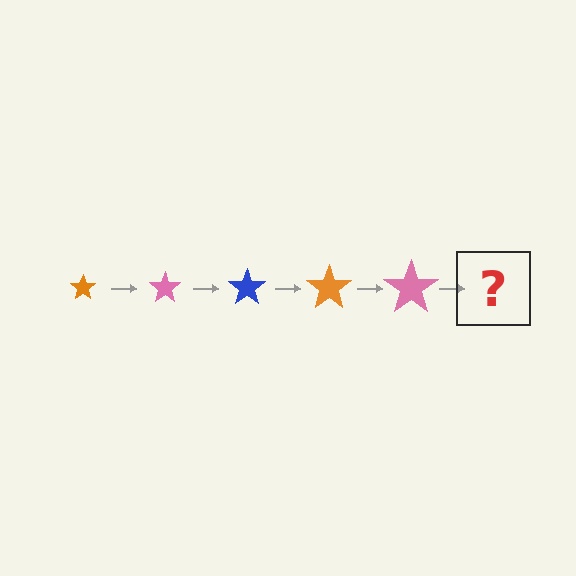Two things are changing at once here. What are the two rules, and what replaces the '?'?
The two rules are that the star grows larger each step and the color cycles through orange, pink, and blue. The '?' should be a blue star, larger than the previous one.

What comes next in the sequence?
The next element should be a blue star, larger than the previous one.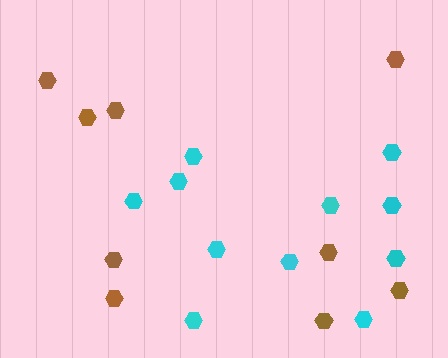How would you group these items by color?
There are 2 groups: one group of brown hexagons (9) and one group of cyan hexagons (11).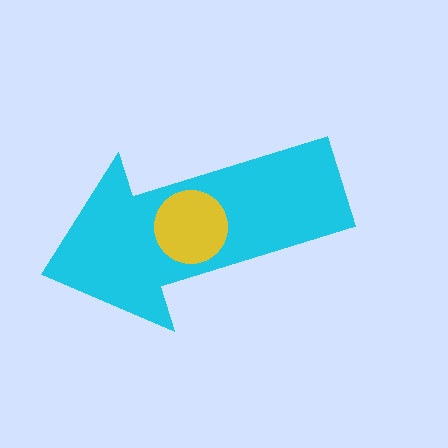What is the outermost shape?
The cyan arrow.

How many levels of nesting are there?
2.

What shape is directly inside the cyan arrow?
The yellow circle.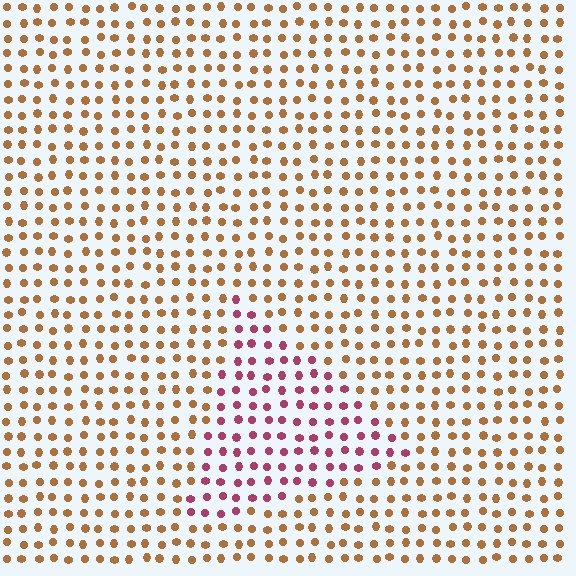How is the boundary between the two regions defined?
The boundary is defined purely by a slight shift in hue (about 54 degrees). Spacing, size, and orientation are identical on both sides.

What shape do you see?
I see a triangle.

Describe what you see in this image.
The image is filled with small brown elements in a uniform arrangement. A triangle-shaped region is visible where the elements are tinted to a slightly different hue, forming a subtle color boundary.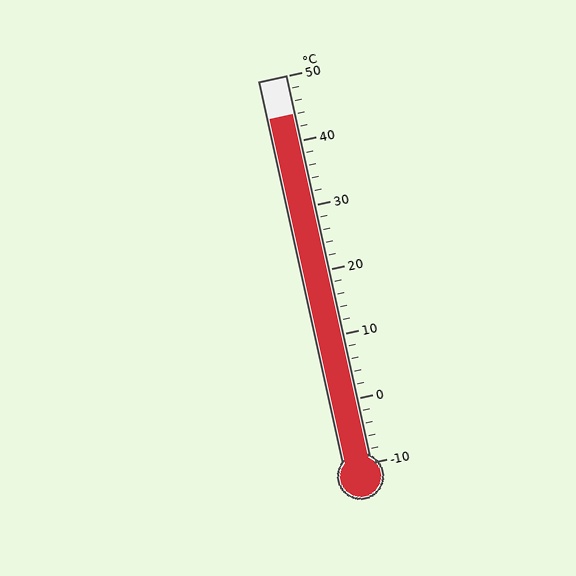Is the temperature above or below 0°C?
The temperature is above 0°C.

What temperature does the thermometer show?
The thermometer shows approximately 44°C.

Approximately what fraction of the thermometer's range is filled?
The thermometer is filled to approximately 90% of its range.